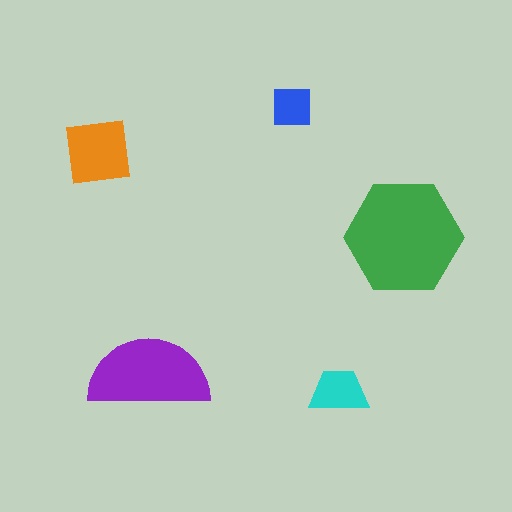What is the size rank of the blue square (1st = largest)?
5th.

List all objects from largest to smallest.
The green hexagon, the purple semicircle, the orange square, the cyan trapezoid, the blue square.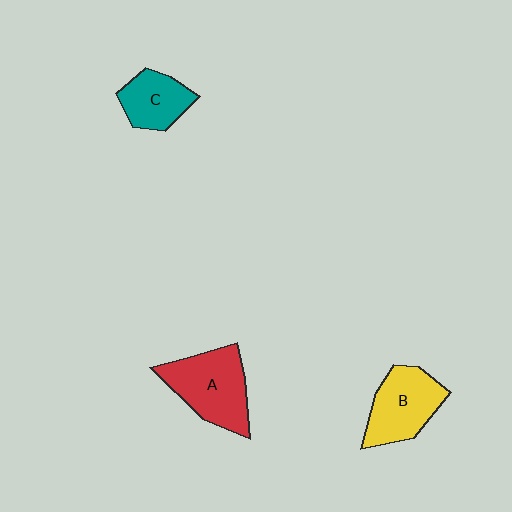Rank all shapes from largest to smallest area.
From largest to smallest: A (red), B (yellow), C (teal).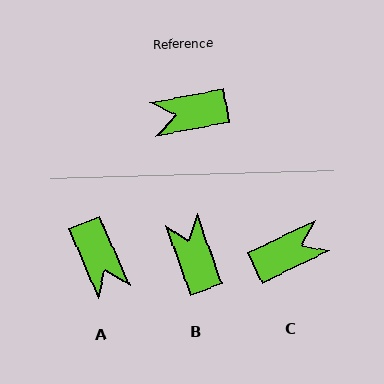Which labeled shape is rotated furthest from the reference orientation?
C, about 165 degrees away.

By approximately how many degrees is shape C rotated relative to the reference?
Approximately 165 degrees clockwise.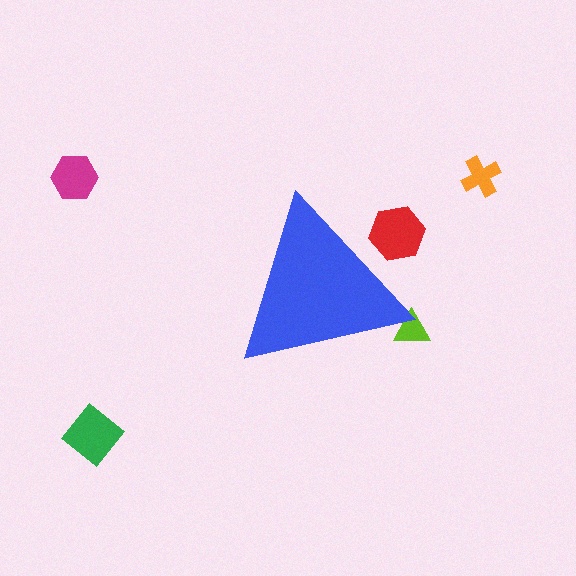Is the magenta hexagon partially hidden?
No, the magenta hexagon is fully visible.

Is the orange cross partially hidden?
No, the orange cross is fully visible.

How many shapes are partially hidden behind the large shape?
2 shapes are partially hidden.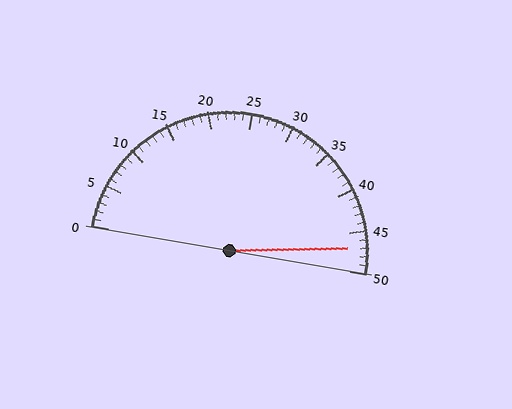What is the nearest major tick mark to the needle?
The nearest major tick mark is 45.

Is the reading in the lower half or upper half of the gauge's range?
The reading is in the upper half of the range (0 to 50).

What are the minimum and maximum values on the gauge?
The gauge ranges from 0 to 50.